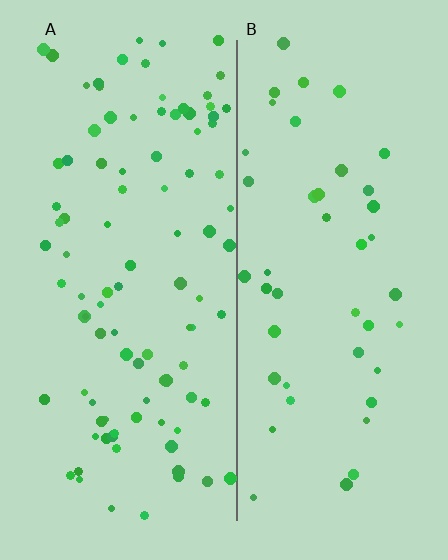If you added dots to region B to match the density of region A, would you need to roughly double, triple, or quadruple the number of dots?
Approximately double.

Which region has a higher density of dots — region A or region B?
A (the left).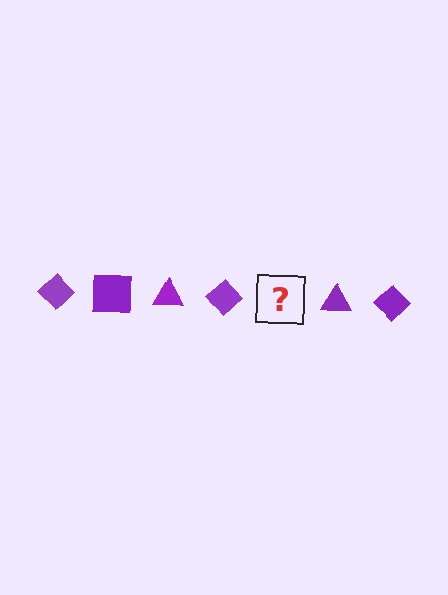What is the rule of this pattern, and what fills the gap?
The rule is that the pattern cycles through diamond, square, triangle shapes in purple. The gap should be filled with a purple square.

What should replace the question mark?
The question mark should be replaced with a purple square.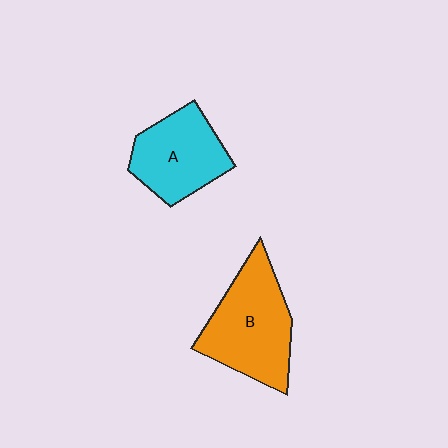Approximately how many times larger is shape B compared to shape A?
Approximately 1.3 times.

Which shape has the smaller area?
Shape A (cyan).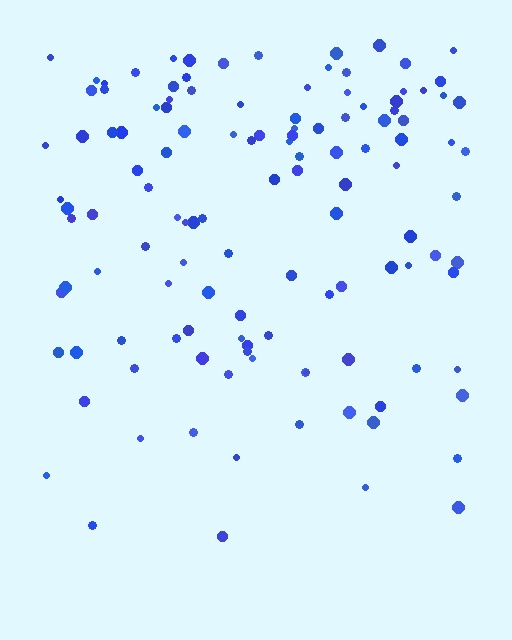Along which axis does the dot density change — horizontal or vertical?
Vertical.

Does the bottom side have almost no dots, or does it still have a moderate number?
Still a moderate number, just noticeably fewer than the top.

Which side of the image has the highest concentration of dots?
The top.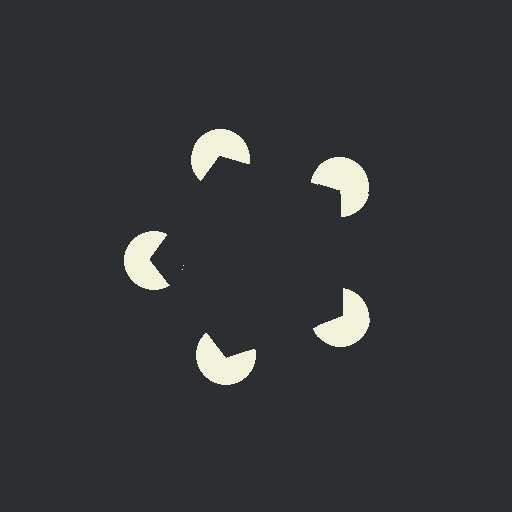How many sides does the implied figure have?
5 sides.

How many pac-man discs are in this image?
There are 5 — one at each vertex of the illusory pentagon.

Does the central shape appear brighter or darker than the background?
It typically appears slightly darker than the background, even though no actual brightness change is drawn.